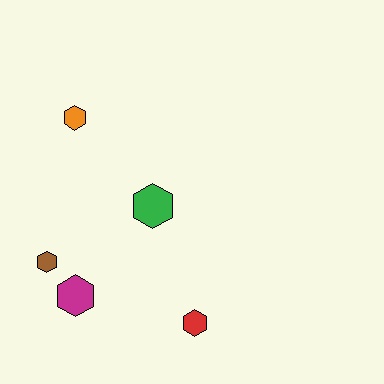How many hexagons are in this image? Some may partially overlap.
There are 5 hexagons.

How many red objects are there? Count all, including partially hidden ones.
There is 1 red object.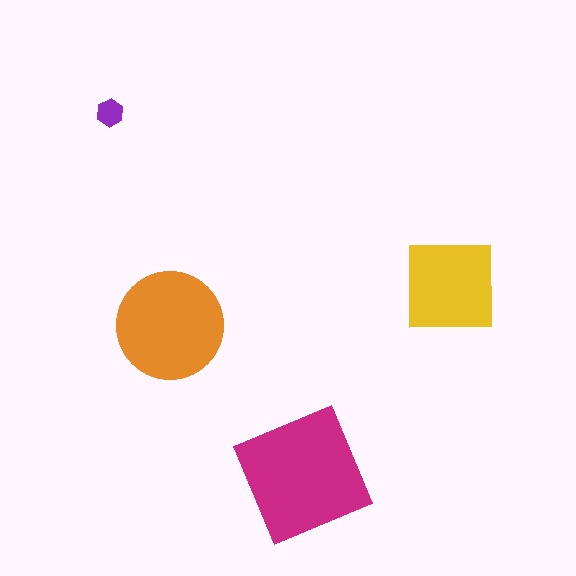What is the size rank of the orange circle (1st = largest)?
2nd.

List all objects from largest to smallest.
The magenta square, the orange circle, the yellow square, the purple hexagon.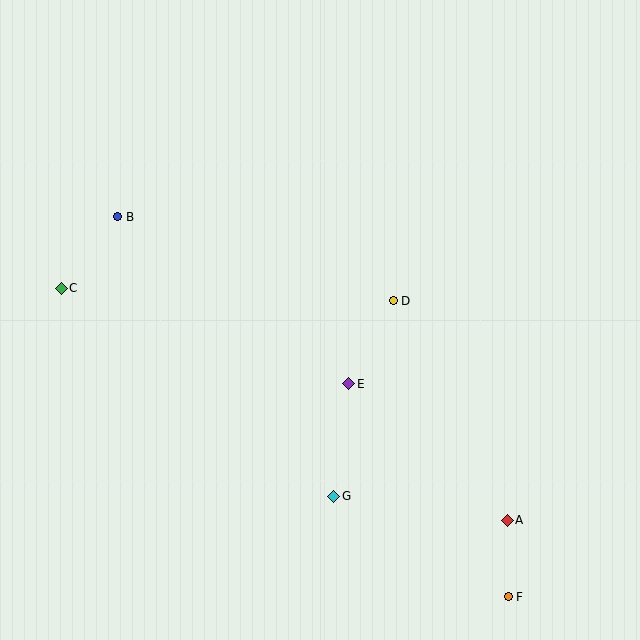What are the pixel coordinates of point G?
Point G is at (334, 496).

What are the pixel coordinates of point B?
Point B is at (118, 217).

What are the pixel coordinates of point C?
Point C is at (61, 288).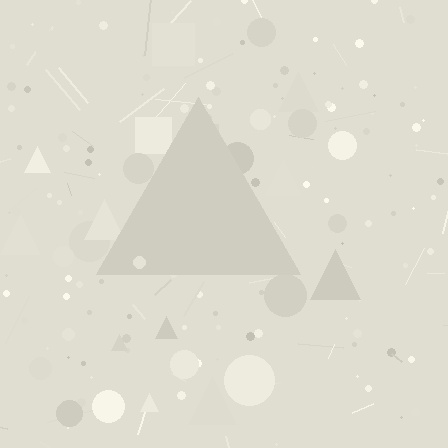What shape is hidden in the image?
A triangle is hidden in the image.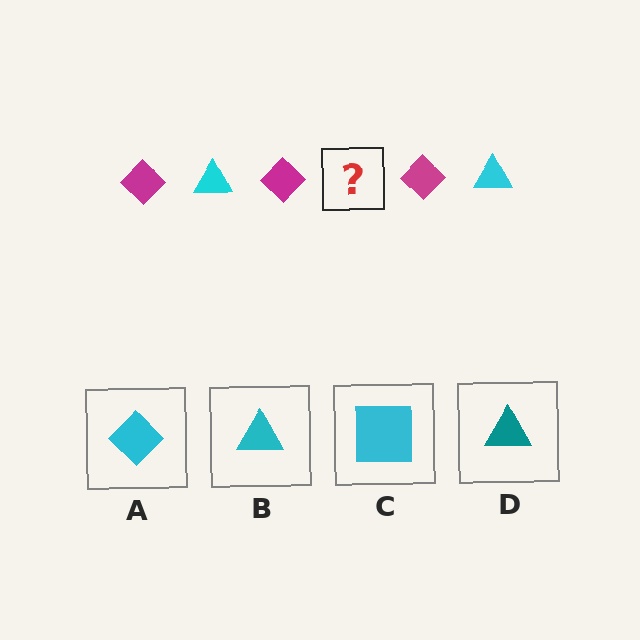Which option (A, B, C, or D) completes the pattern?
B.